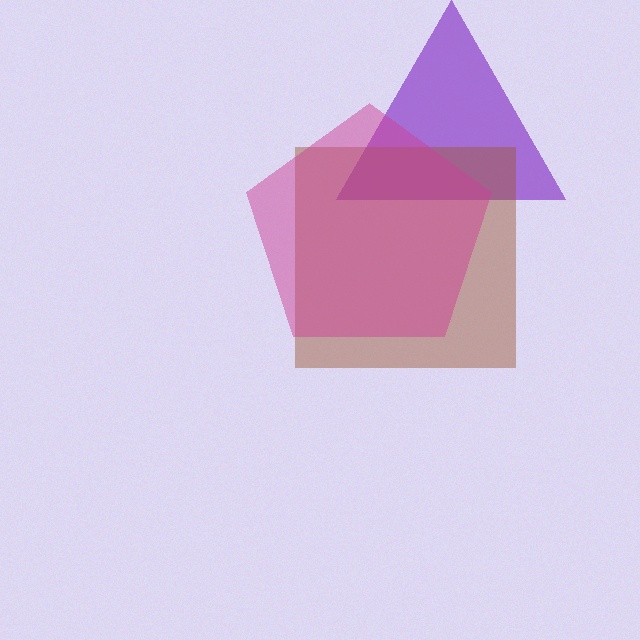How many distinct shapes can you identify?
There are 3 distinct shapes: a purple triangle, a brown square, a magenta pentagon.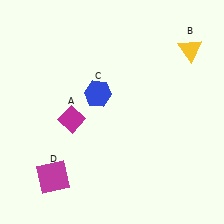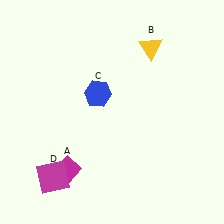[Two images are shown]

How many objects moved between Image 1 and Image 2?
2 objects moved between the two images.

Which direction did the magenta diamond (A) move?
The magenta diamond (A) moved down.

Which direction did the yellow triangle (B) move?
The yellow triangle (B) moved left.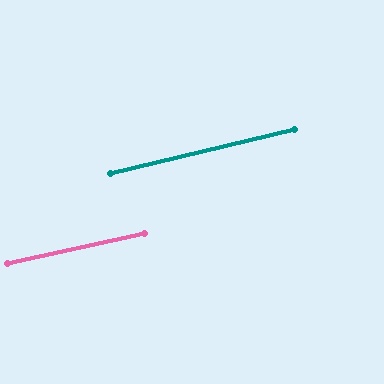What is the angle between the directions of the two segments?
Approximately 1 degree.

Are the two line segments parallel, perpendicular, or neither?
Parallel — their directions differ by only 1.4°.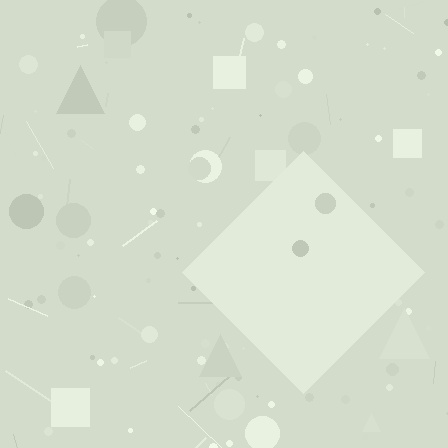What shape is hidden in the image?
A diamond is hidden in the image.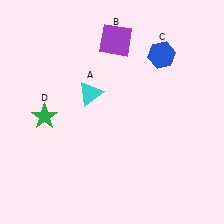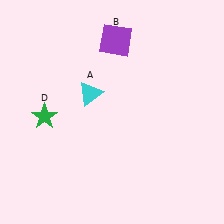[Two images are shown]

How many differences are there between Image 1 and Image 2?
There is 1 difference between the two images.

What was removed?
The blue hexagon (C) was removed in Image 2.